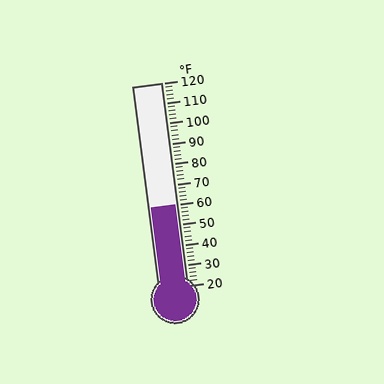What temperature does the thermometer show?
The thermometer shows approximately 60°F.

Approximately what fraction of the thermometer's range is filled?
The thermometer is filled to approximately 40% of its range.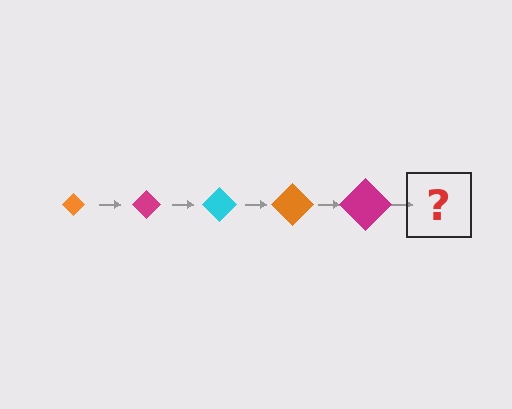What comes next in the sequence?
The next element should be a cyan diamond, larger than the previous one.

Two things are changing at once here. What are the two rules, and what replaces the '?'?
The two rules are that the diamond grows larger each step and the color cycles through orange, magenta, and cyan. The '?' should be a cyan diamond, larger than the previous one.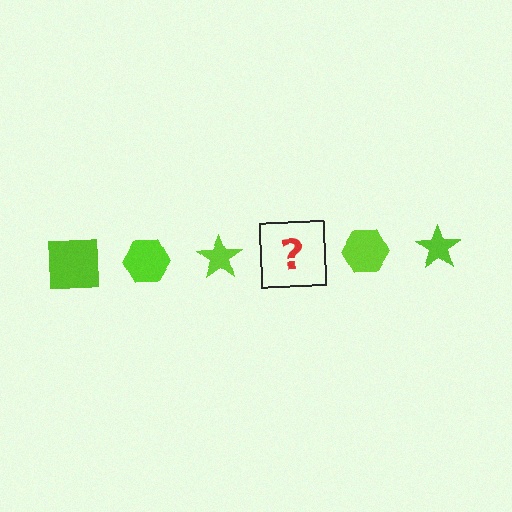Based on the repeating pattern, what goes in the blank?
The blank should be a lime square.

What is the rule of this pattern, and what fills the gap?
The rule is that the pattern cycles through square, hexagon, star shapes in lime. The gap should be filled with a lime square.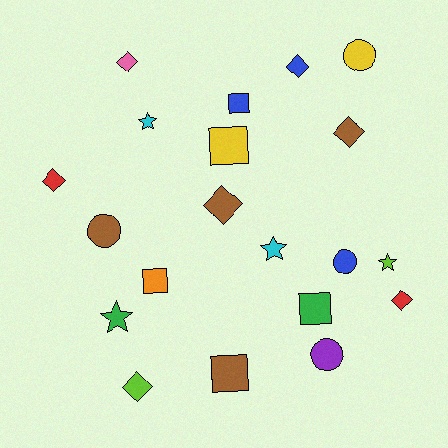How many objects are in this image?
There are 20 objects.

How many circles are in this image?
There are 4 circles.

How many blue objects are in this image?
There are 3 blue objects.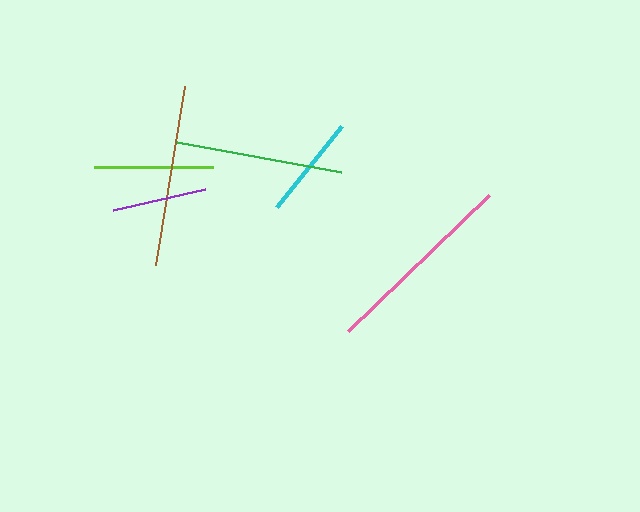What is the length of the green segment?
The green segment is approximately 167 pixels long.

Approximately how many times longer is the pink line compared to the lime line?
The pink line is approximately 1.6 times the length of the lime line.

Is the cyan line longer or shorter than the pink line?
The pink line is longer than the cyan line.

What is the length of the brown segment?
The brown segment is approximately 181 pixels long.